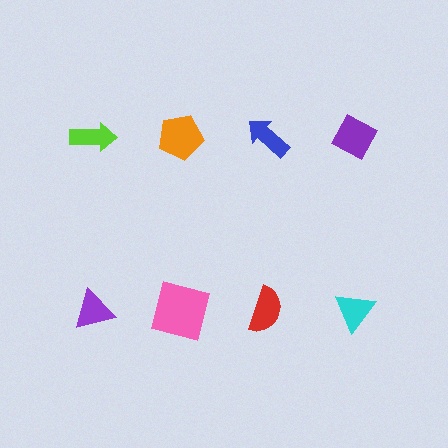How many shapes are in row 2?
4 shapes.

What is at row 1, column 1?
A lime arrow.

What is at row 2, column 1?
A purple triangle.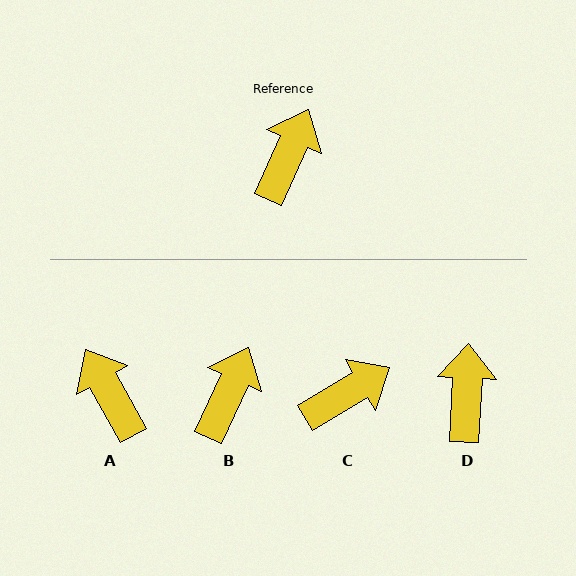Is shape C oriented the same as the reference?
No, it is off by about 35 degrees.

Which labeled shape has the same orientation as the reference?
B.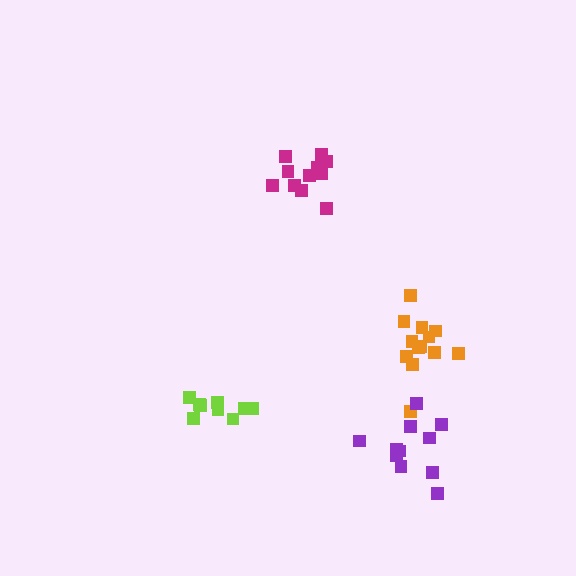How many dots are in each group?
Group 1: 11 dots, Group 2: 13 dots, Group 3: 11 dots, Group 4: 9 dots (44 total).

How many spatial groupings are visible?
There are 4 spatial groupings.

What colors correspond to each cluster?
The clusters are colored: magenta, orange, purple, lime.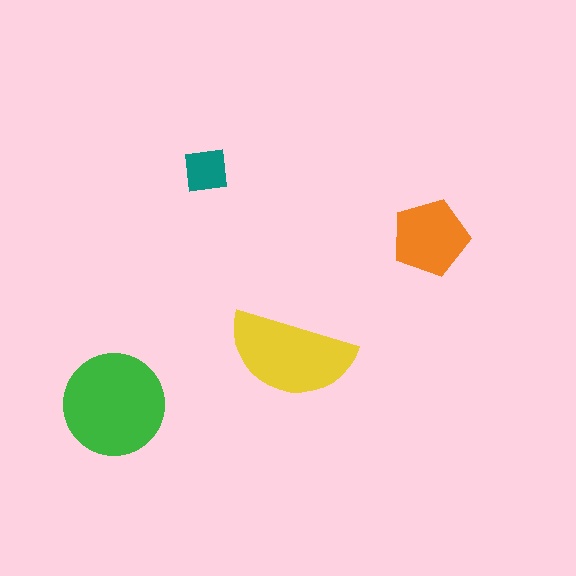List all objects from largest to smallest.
The green circle, the yellow semicircle, the orange pentagon, the teal square.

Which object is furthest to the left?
The green circle is leftmost.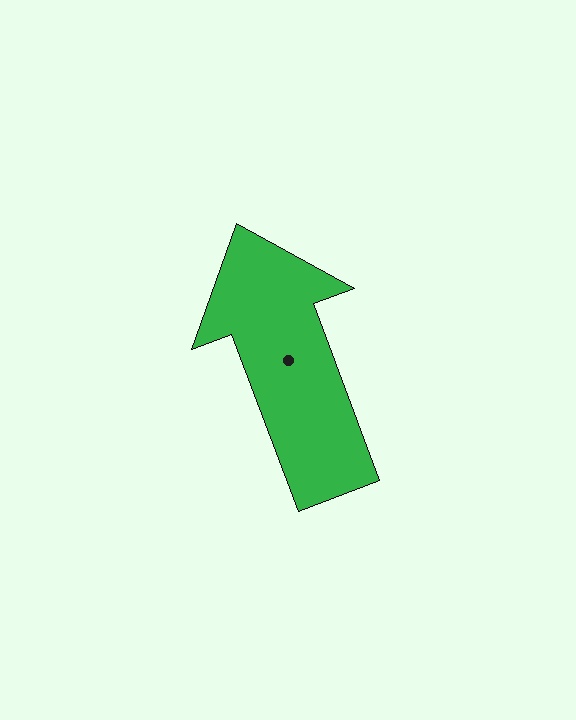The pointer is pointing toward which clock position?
Roughly 11 o'clock.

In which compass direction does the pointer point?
North.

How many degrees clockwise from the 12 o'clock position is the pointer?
Approximately 339 degrees.